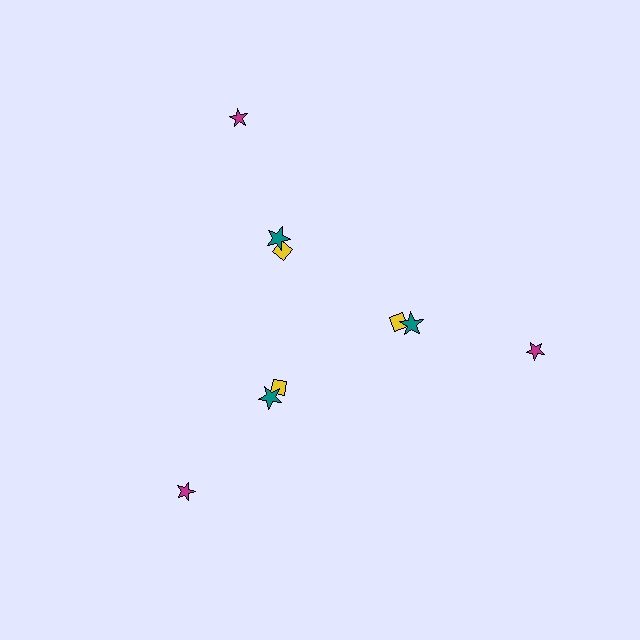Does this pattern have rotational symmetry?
Yes, this pattern has 3-fold rotational symmetry. It looks the same after rotating 120 degrees around the center.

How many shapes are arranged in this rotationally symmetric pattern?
There are 9 shapes, arranged in 3 groups of 3.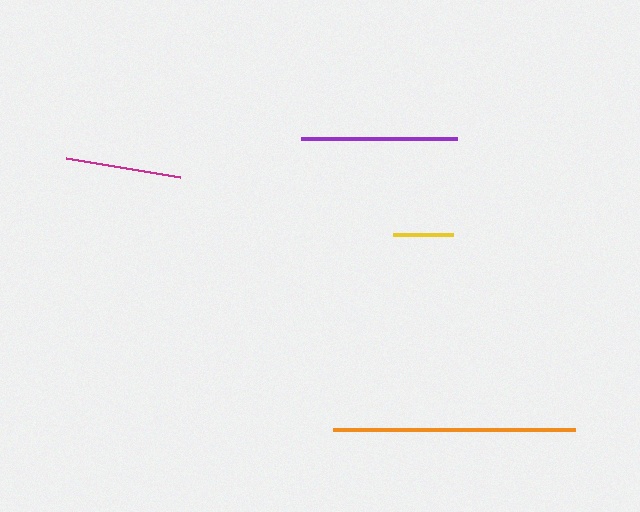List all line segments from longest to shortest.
From longest to shortest: orange, purple, magenta, yellow.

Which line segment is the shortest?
The yellow line is the shortest at approximately 60 pixels.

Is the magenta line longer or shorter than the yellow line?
The magenta line is longer than the yellow line.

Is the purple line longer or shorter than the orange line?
The orange line is longer than the purple line.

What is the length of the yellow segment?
The yellow segment is approximately 60 pixels long.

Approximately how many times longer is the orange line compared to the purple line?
The orange line is approximately 1.6 times the length of the purple line.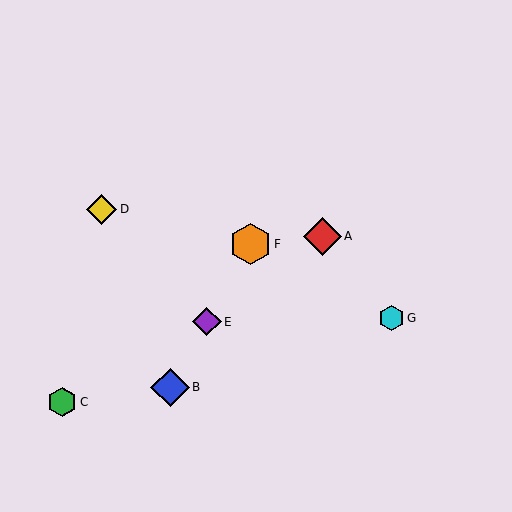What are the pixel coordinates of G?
Object G is at (392, 318).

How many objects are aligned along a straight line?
3 objects (B, E, F) are aligned along a straight line.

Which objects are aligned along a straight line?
Objects B, E, F are aligned along a straight line.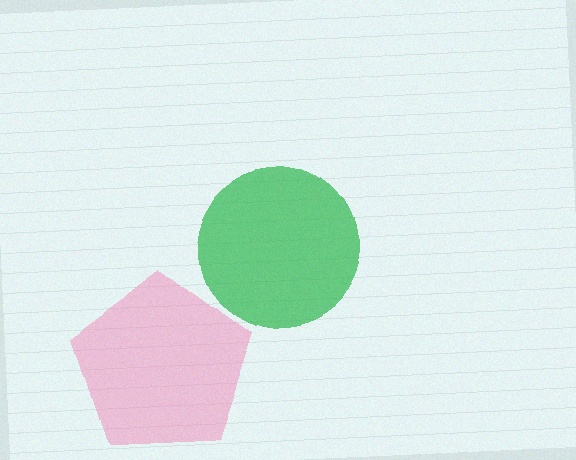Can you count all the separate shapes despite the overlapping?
Yes, there are 2 separate shapes.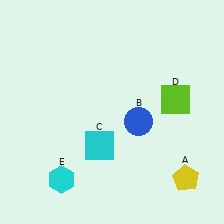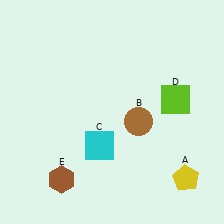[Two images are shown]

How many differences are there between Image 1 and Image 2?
There are 2 differences between the two images.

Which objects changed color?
B changed from blue to brown. E changed from cyan to brown.